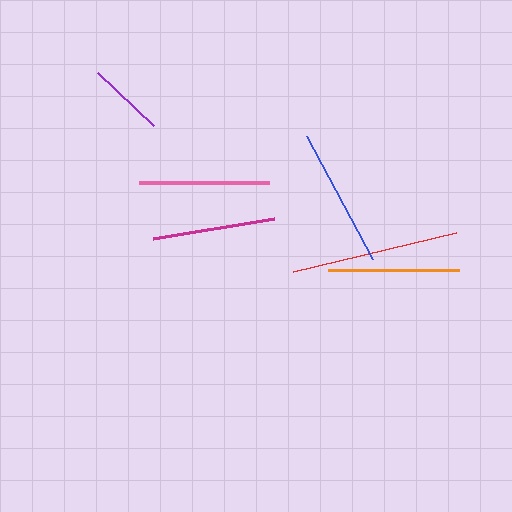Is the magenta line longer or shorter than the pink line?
The pink line is longer than the magenta line.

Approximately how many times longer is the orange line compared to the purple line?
The orange line is approximately 1.7 times the length of the purple line.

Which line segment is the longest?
The red line is the longest at approximately 167 pixels.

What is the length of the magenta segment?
The magenta segment is approximately 123 pixels long.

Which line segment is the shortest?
The purple line is the shortest at approximately 77 pixels.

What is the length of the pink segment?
The pink segment is approximately 130 pixels long.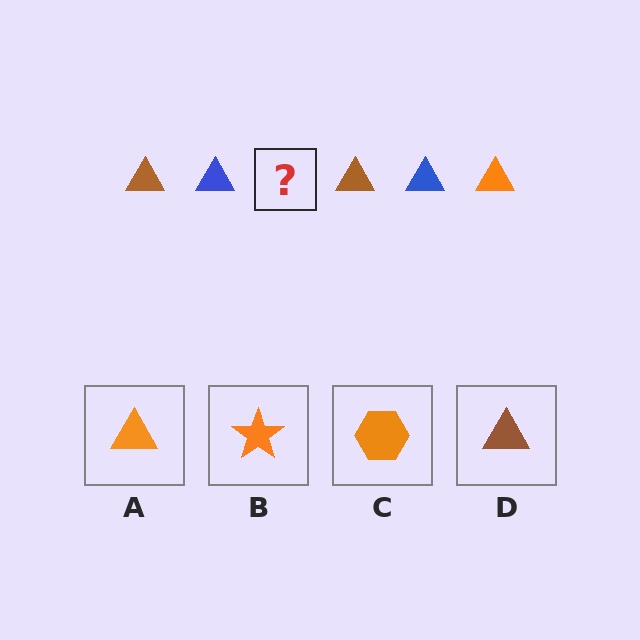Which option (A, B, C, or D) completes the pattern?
A.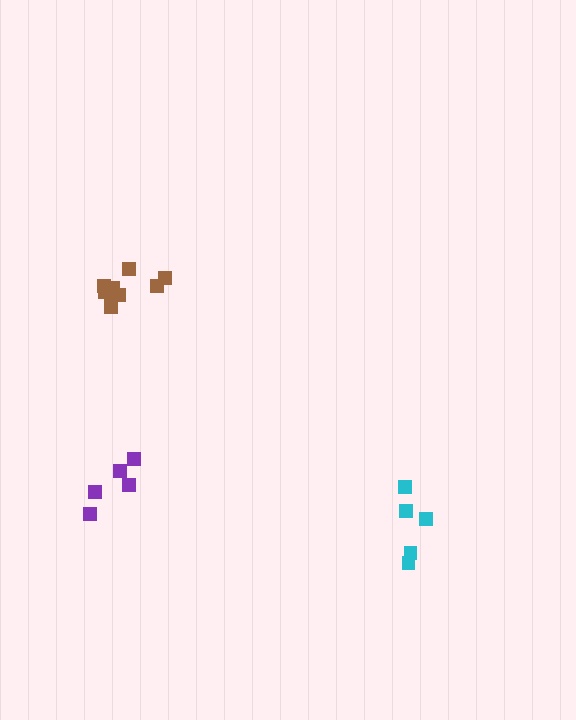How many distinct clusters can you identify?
There are 3 distinct clusters.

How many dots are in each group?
Group 1: 5 dots, Group 2: 9 dots, Group 3: 5 dots (19 total).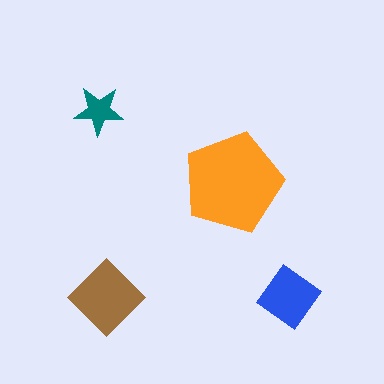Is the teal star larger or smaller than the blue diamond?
Smaller.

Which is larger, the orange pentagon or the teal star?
The orange pentagon.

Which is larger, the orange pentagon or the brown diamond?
The orange pentagon.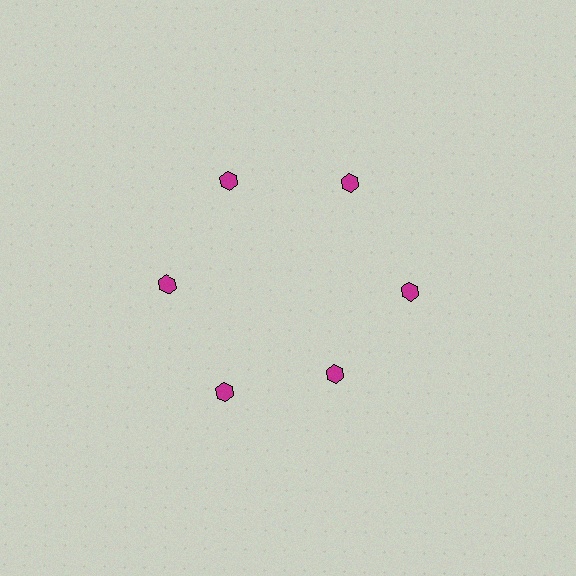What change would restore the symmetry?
The symmetry would be restored by moving it outward, back onto the ring so that all 6 hexagons sit at equal angles and equal distance from the center.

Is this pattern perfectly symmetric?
No. The 6 magenta hexagons are arranged in a ring, but one element near the 5 o'clock position is pulled inward toward the center, breaking the 6-fold rotational symmetry.